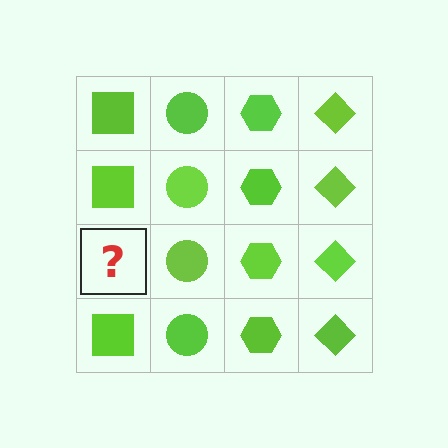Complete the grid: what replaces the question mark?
The question mark should be replaced with a lime square.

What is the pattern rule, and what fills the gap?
The rule is that each column has a consistent shape. The gap should be filled with a lime square.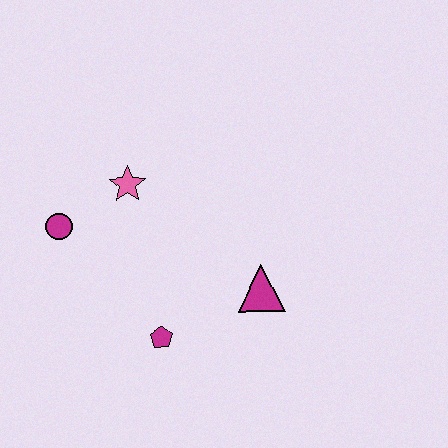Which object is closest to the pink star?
The magenta circle is closest to the pink star.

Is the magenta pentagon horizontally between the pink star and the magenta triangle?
Yes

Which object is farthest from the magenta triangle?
The magenta circle is farthest from the magenta triangle.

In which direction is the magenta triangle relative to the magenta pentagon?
The magenta triangle is to the right of the magenta pentagon.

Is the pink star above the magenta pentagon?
Yes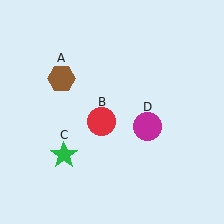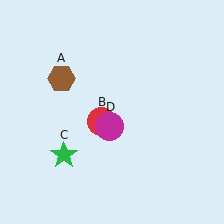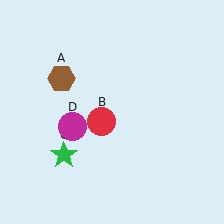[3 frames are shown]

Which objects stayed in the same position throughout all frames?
Brown hexagon (object A) and red circle (object B) and green star (object C) remained stationary.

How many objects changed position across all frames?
1 object changed position: magenta circle (object D).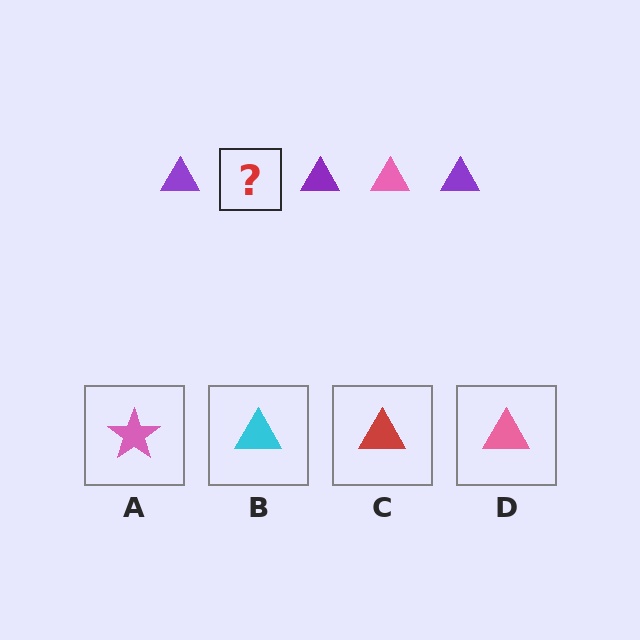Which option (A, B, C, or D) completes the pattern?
D.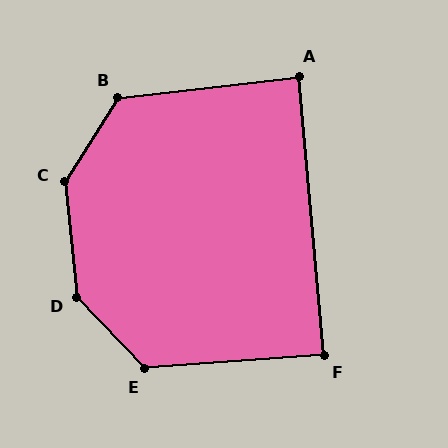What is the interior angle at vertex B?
Approximately 129 degrees (obtuse).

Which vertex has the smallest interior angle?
A, at approximately 89 degrees.